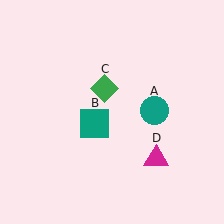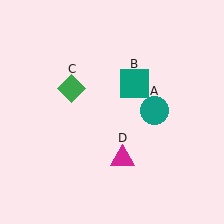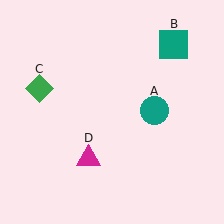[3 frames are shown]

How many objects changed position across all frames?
3 objects changed position: teal square (object B), green diamond (object C), magenta triangle (object D).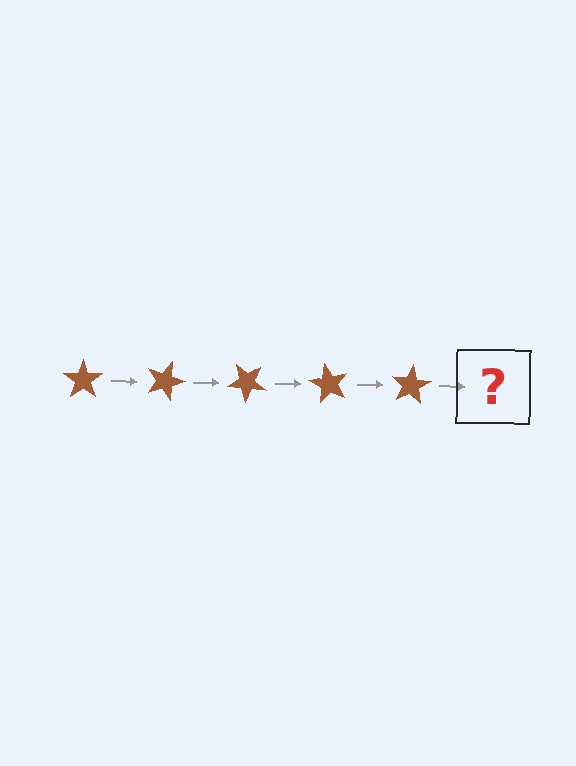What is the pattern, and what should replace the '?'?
The pattern is that the star rotates 20 degrees each step. The '?' should be a brown star rotated 100 degrees.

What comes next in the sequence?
The next element should be a brown star rotated 100 degrees.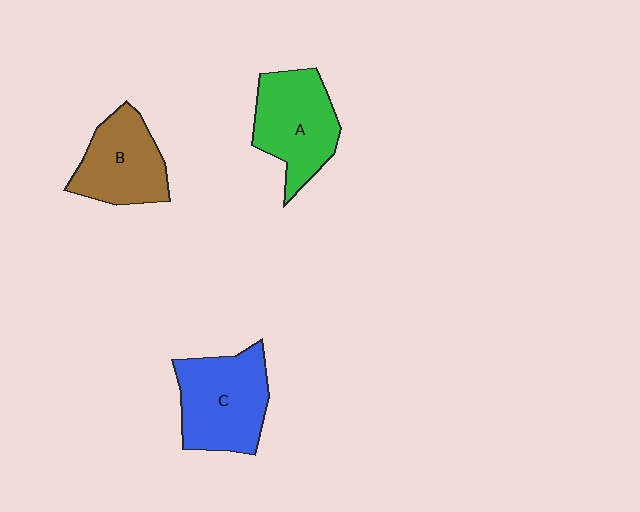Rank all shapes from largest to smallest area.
From largest to smallest: C (blue), A (green), B (brown).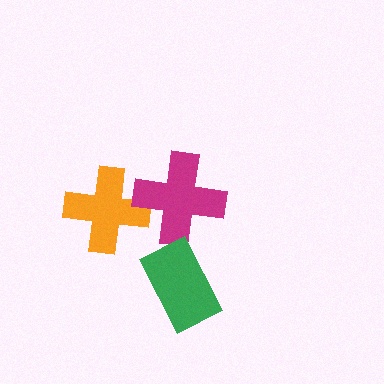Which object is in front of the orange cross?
The magenta cross is in front of the orange cross.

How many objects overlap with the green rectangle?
0 objects overlap with the green rectangle.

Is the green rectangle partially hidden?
No, no other shape covers it.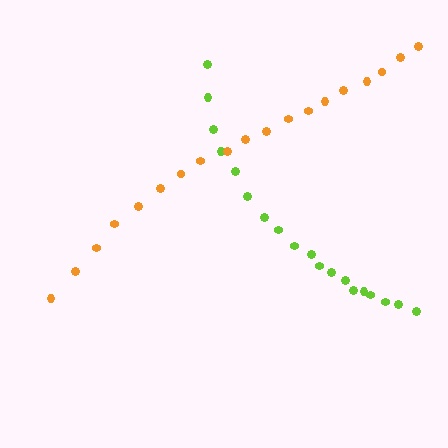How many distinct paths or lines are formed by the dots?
There are 2 distinct paths.